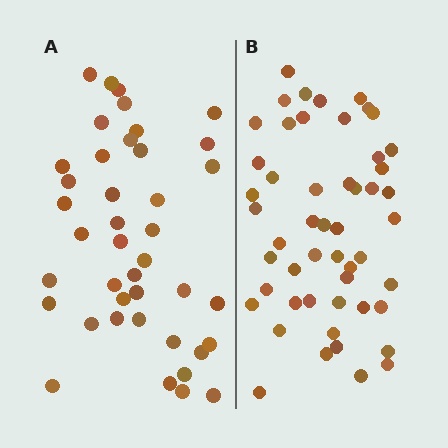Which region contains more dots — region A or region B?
Region B (the right region) has more dots.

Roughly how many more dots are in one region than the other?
Region B has roughly 10 or so more dots than region A.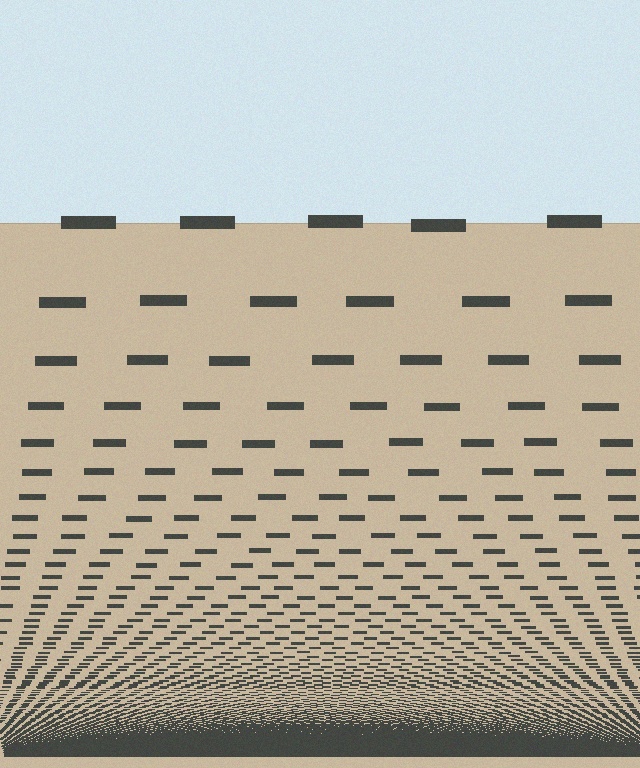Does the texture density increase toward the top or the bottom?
Density increases toward the bottom.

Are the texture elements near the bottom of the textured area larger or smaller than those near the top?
Smaller. The gradient is inverted — elements near the bottom are smaller and denser.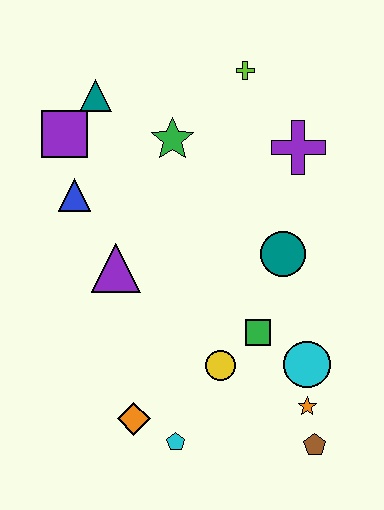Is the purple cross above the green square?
Yes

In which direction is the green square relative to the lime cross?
The green square is below the lime cross.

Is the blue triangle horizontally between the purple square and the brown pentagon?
Yes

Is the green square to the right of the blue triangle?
Yes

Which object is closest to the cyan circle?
The orange star is closest to the cyan circle.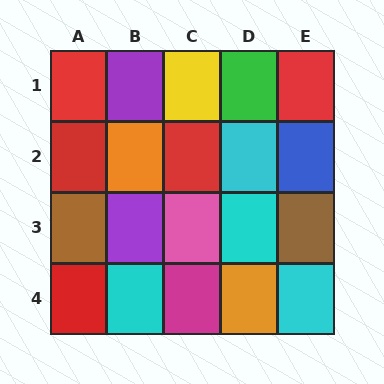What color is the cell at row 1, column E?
Red.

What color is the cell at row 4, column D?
Orange.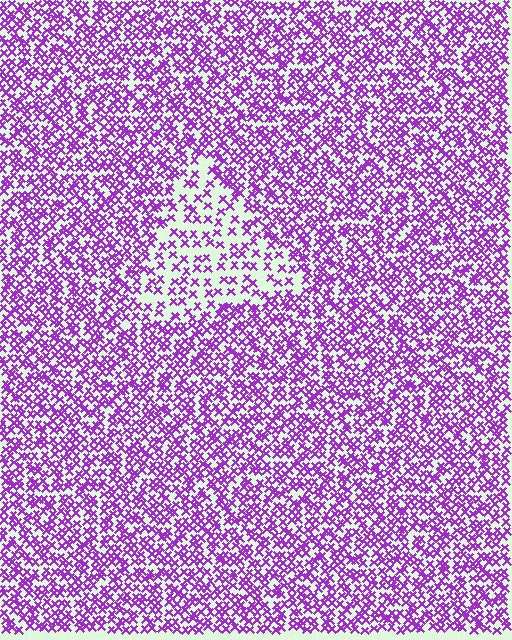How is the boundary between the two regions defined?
The boundary is defined by a change in element density (approximately 2.1x ratio). All elements are the same color, size, and shape.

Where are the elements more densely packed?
The elements are more densely packed outside the triangle boundary.